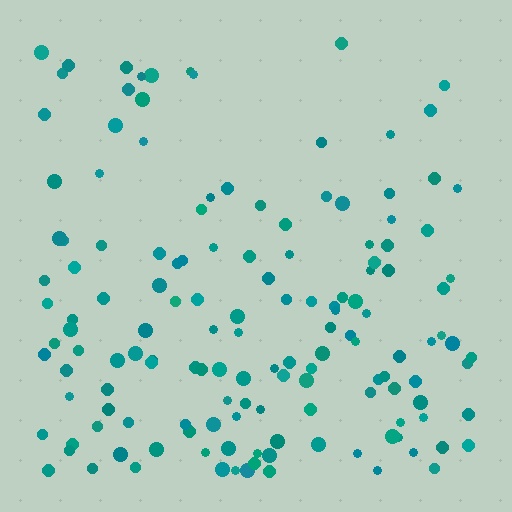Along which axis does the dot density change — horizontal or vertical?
Vertical.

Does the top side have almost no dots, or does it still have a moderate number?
Still a moderate number, just noticeably fewer than the bottom.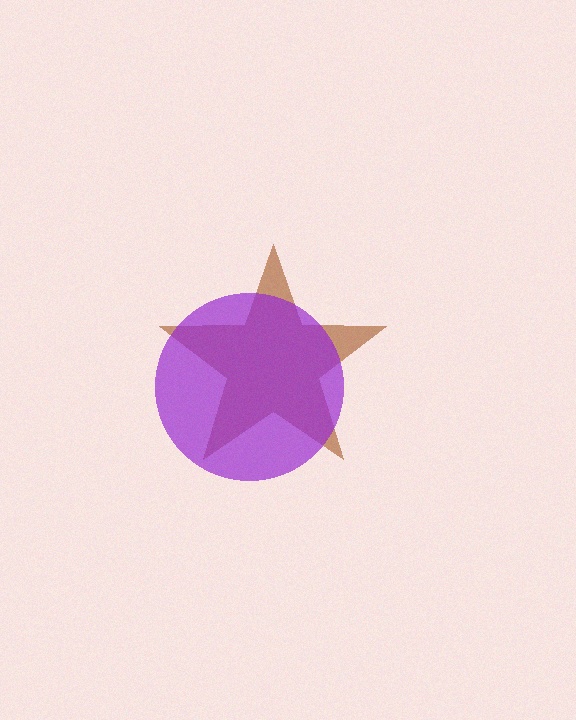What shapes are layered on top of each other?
The layered shapes are: a brown star, a purple circle.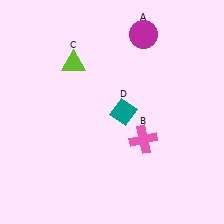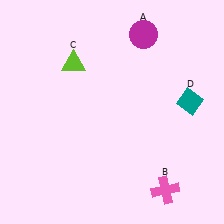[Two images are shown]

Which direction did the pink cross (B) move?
The pink cross (B) moved down.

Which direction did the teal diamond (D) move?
The teal diamond (D) moved right.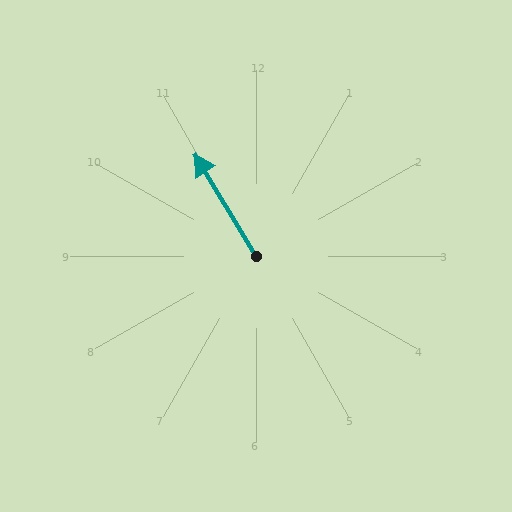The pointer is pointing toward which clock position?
Roughly 11 o'clock.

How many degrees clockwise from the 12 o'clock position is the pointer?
Approximately 329 degrees.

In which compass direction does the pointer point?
Northwest.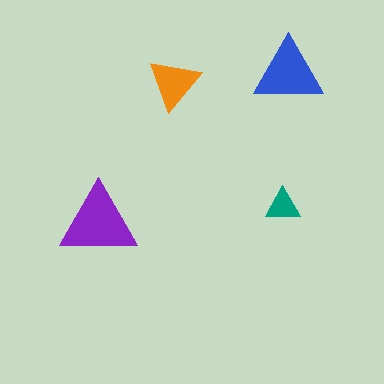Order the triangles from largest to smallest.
the purple one, the blue one, the orange one, the teal one.